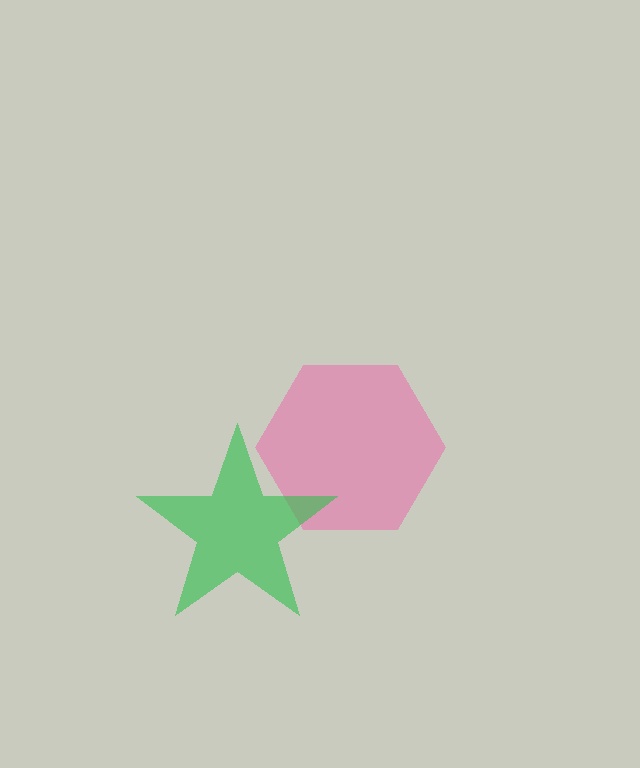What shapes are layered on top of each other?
The layered shapes are: a pink hexagon, a green star.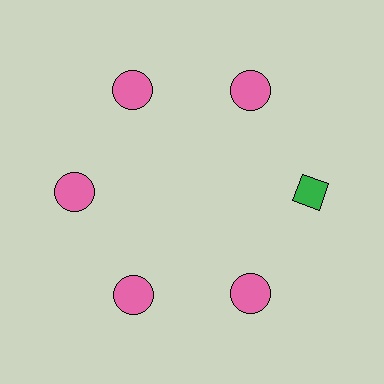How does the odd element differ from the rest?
It differs in both color (green instead of pink) and shape (diamond instead of circle).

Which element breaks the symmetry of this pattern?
The green diamond at roughly the 3 o'clock position breaks the symmetry. All other shapes are pink circles.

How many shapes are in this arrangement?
There are 6 shapes arranged in a ring pattern.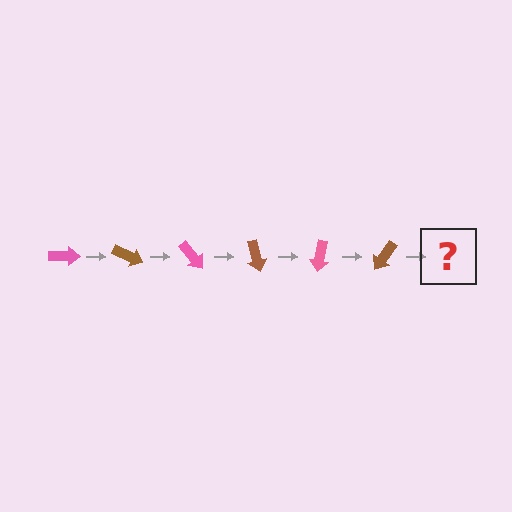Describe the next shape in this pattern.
It should be a pink arrow, rotated 150 degrees from the start.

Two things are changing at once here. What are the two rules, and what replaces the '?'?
The two rules are that it rotates 25 degrees each step and the color cycles through pink and brown. The '?' should be a pink arrow, rotated 150 degrees from the start.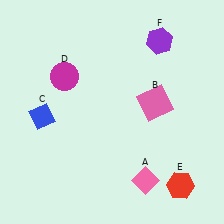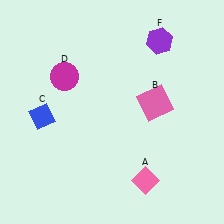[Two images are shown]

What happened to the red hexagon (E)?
The red hexagon (E) was removed in Image 2. It was in the bottom-right area of Image 1.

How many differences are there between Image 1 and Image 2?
There is 1 difference between the two images.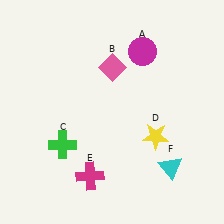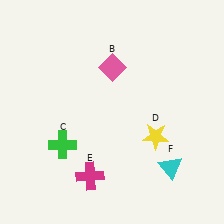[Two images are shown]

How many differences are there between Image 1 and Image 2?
There is 1 difference between the two images.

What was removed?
The magenta circle (A) was removed in Image 2.